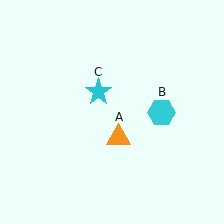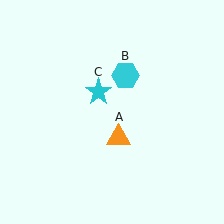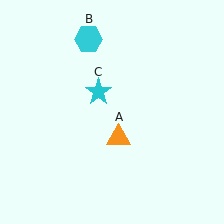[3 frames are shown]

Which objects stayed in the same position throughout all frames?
Orange triangle (object A) and cyan star (object C) remained stationary.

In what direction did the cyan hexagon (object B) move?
The cyan hexagon (object B) moved up and to the left.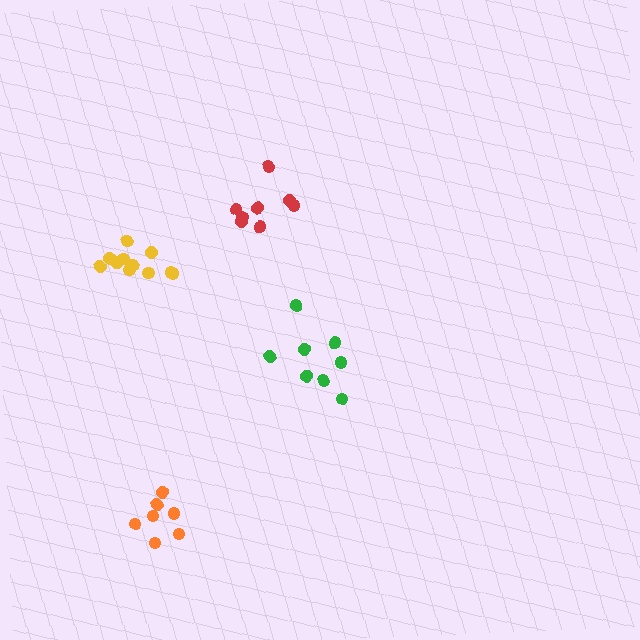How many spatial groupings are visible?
There are 4 spatial groupings.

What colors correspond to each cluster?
The clusters are colored: yellow, red, green, orange.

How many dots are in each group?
Group 1: 11 dots, Group 2: 8 dots, Group 3: 8 dots, Group 4: 7 dots (34 total).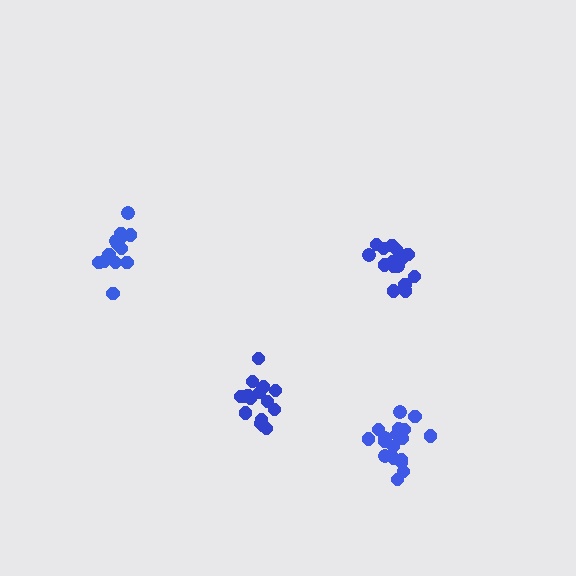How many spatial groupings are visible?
There are 4 spatial groupings.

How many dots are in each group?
Group 1: 13 dots, Group 2: 18 dots, Group 3: 17 dots, Group 4: 18 dots (66 total).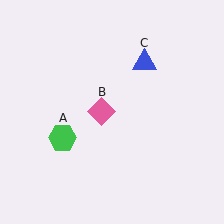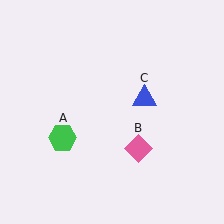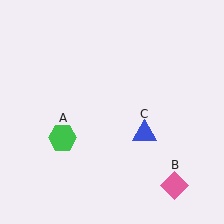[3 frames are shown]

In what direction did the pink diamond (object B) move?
The pink diamond (object B) moved down and to the right.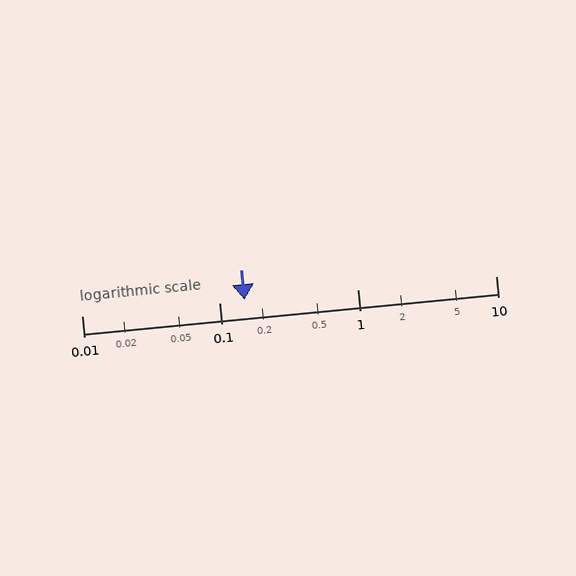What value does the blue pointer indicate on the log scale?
The pointer indicates approximately 0.15.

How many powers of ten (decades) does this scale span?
The scale spans 3 decades, from 0.01 to 10.